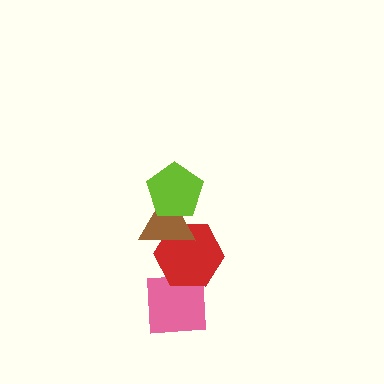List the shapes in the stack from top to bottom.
From top to bottom: the lime pentagon, the brown triangle, the red hexagon, the pink square.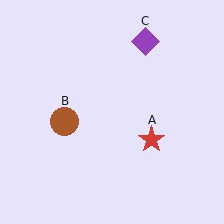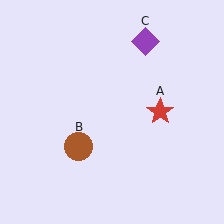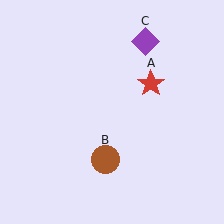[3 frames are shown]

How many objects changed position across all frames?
2 objects changed position: red star (object A), brown circle (object B).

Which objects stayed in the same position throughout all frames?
Purple diamond (object C) remained stationary.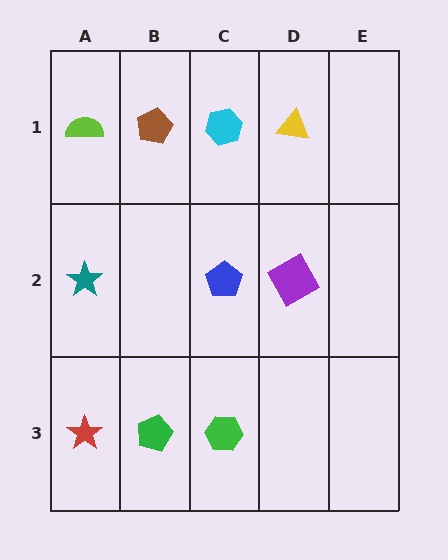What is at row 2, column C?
A blue pentagon.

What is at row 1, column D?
A yellow triangle.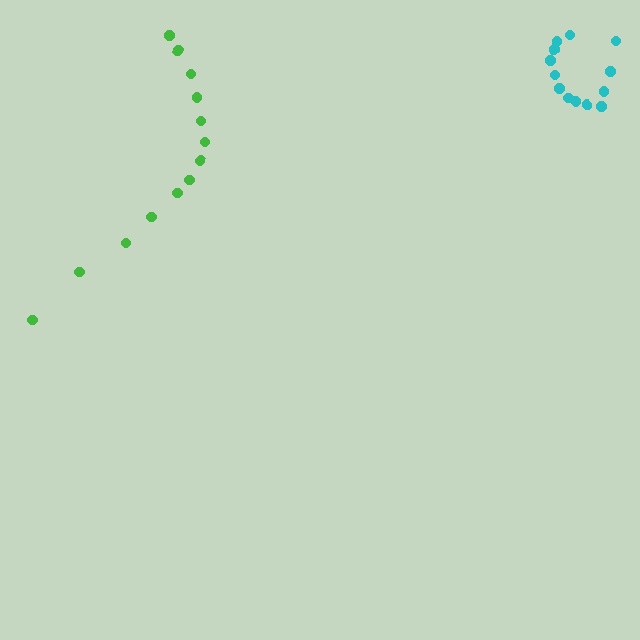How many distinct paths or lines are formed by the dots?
There are 2 distinct paths.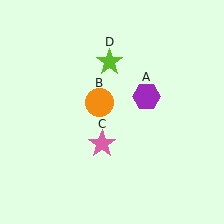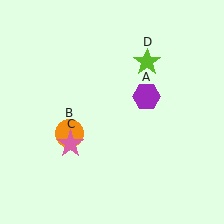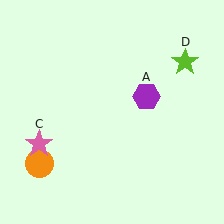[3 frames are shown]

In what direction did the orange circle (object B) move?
The orange circle (object B) moved down and to the left.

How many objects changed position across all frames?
3 objects changed position: orange circle (object B), pink star (object C), lime star (object D).